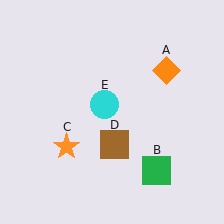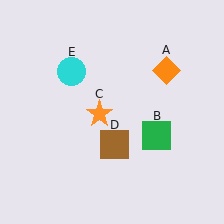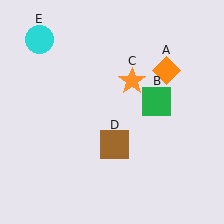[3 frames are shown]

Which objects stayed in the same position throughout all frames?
Orange diamond (object A) and brown square (object D) remained stationary.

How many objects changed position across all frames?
3 objects changed position: green square (object B), orange star (object C), cyan circle (object E).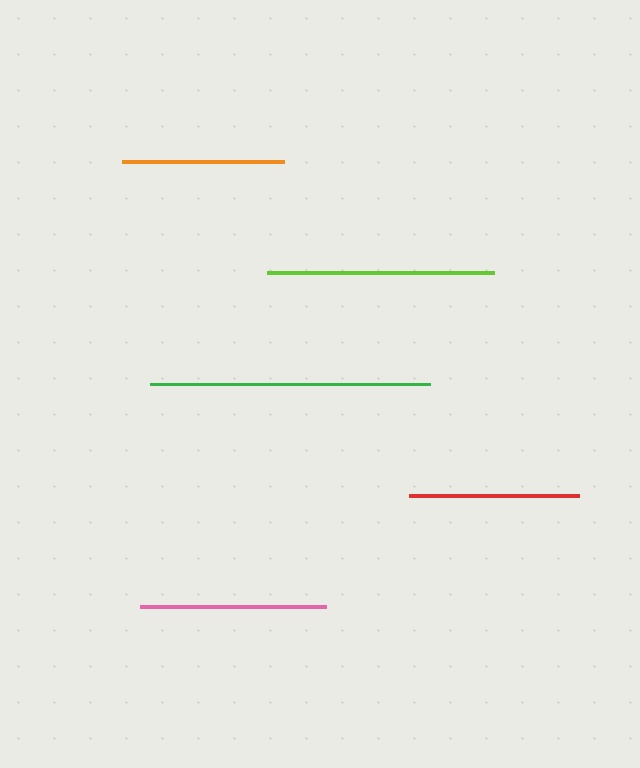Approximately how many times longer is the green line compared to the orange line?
The green line is approximately 1.7 times the length of the orange line.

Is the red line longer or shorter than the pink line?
The pink line is longer than the red line.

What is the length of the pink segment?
The pink segment is approximately 186 pixels long.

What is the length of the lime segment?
The lime segment is approximately 227 pixels long.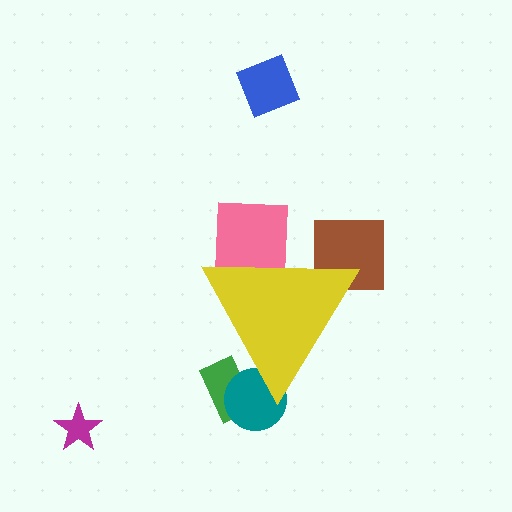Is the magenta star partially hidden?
No, the magenta star is fully visible.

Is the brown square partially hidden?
Yes, the brown square is partially hidden behind the yellow triangle.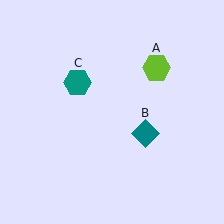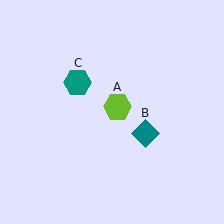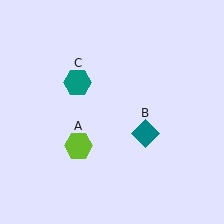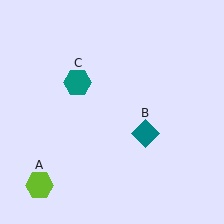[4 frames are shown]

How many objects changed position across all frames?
1 object changed position: lime hexagon (object A).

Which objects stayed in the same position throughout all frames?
Teal diamond (object B) and teal hexagon (object C) remained stationary.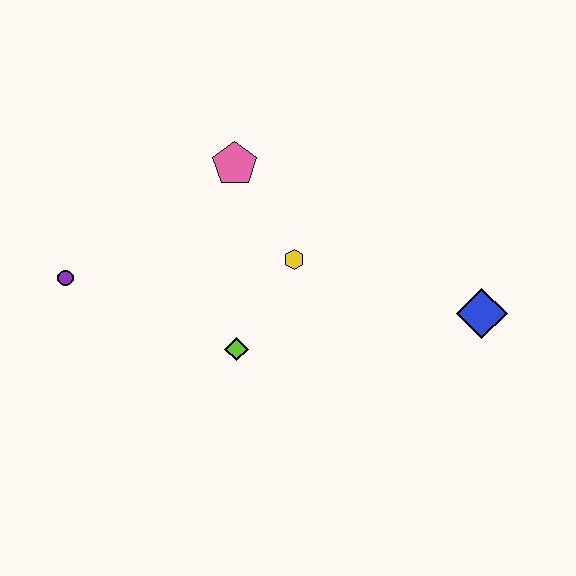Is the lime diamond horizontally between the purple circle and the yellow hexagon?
Yes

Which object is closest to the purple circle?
The lime diamond is closest to the purple circle.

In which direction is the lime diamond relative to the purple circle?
The lime diamond is to the right of the purple circle.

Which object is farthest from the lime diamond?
The blue diamond is farthest from the lime diamond.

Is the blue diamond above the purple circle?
No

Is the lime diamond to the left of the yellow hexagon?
Yes